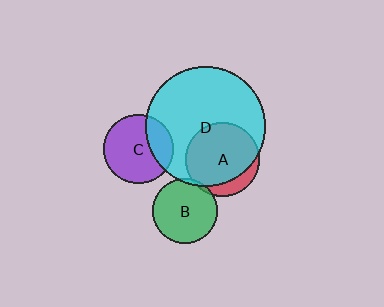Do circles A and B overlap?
Yes.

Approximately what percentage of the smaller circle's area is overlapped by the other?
Approximately 5%.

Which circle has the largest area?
Circle D (cyan).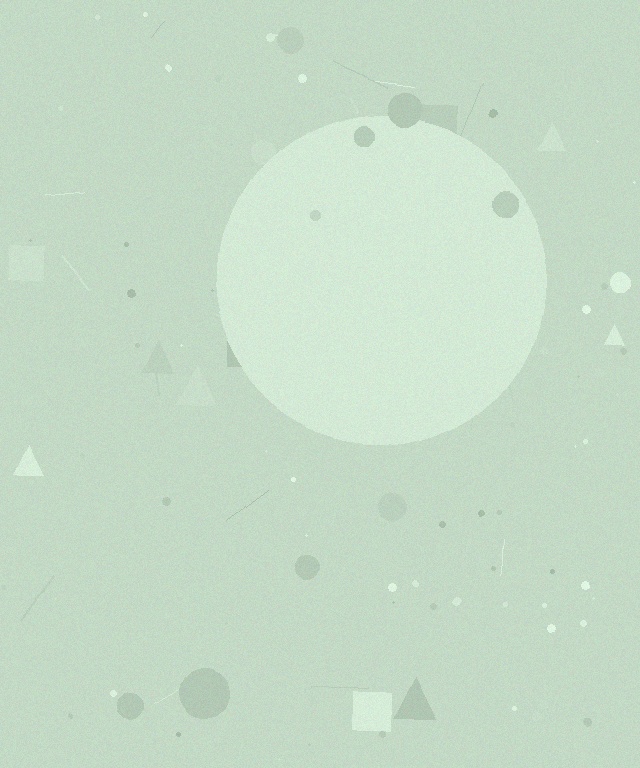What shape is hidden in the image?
A circle is hidden in the image.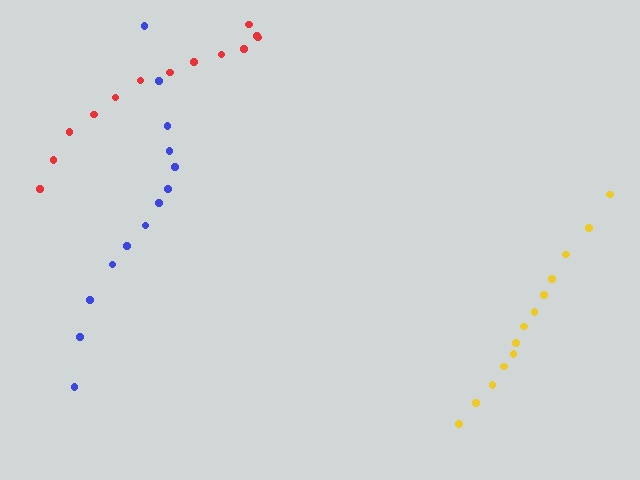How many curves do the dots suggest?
There are 3 distinct paths.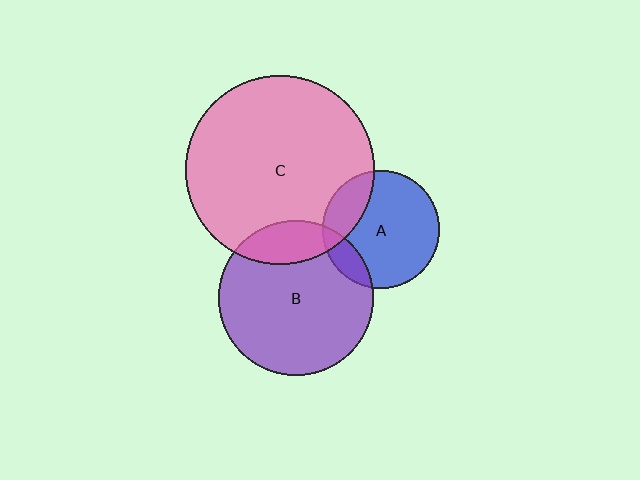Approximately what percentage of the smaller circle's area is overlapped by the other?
Approximately 20%.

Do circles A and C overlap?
Yes.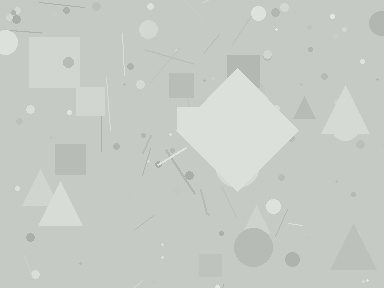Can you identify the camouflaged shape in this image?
The camouflaged shape is a diamond.